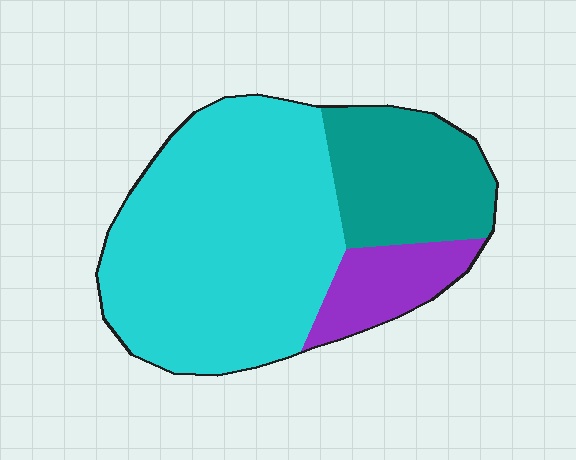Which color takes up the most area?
Cyan, at roughly 65%.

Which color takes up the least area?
Purple, at roughly 10%.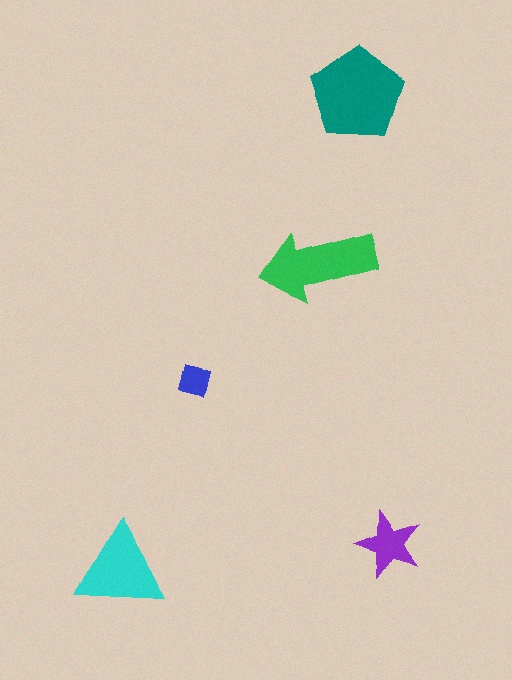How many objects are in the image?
There are 5 objects in the image.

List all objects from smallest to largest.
The blue square, the purple star, the cyan triangle, the green arrow, the teal pentagon.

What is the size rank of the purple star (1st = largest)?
4th.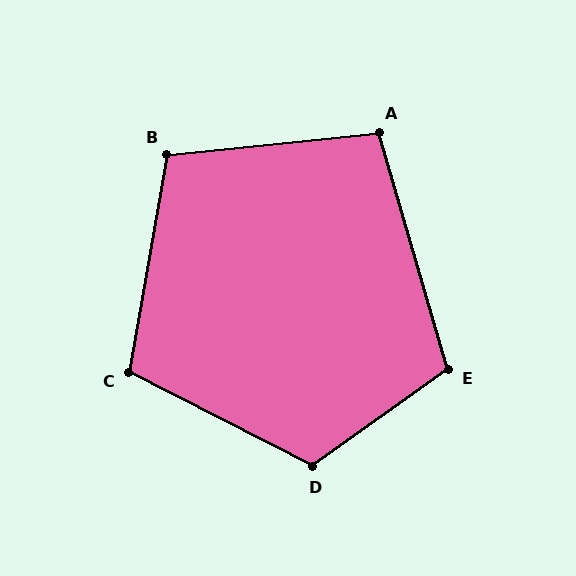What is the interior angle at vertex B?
Approximately 106 degrees (obtuse).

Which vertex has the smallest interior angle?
A, at approximately 100 degrees.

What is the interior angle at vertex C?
Approximately 107 degrees (obtuse).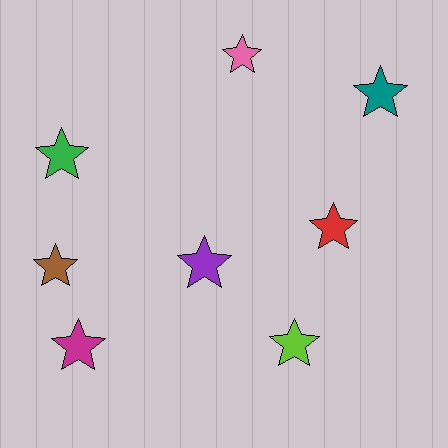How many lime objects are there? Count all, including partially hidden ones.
There is 1 lime object.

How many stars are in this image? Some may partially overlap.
There are 8 stars.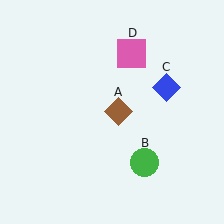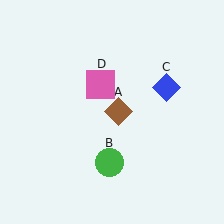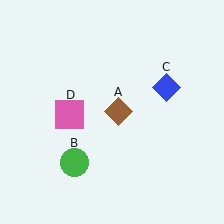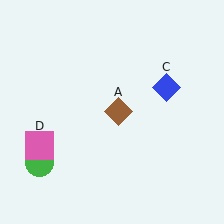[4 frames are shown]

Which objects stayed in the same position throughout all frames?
Brown diamond (object A) and blue diamond (object C) remained stationary.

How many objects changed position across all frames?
2 objects changed position: green circle (object B), pink square (object D).